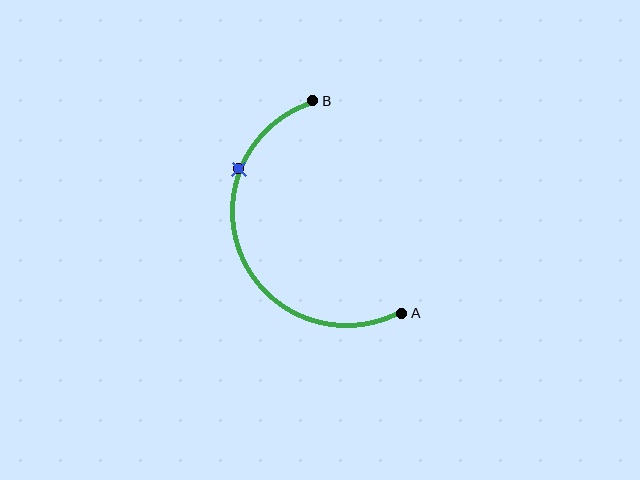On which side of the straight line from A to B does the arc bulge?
The arc bulges to the left of the straight line connecting A and B.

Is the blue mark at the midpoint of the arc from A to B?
No. The blue mark lies on the arc but is closer to endpoint B. The arc midpoint would be at the point on the curve equidistant along the arc from both A and B.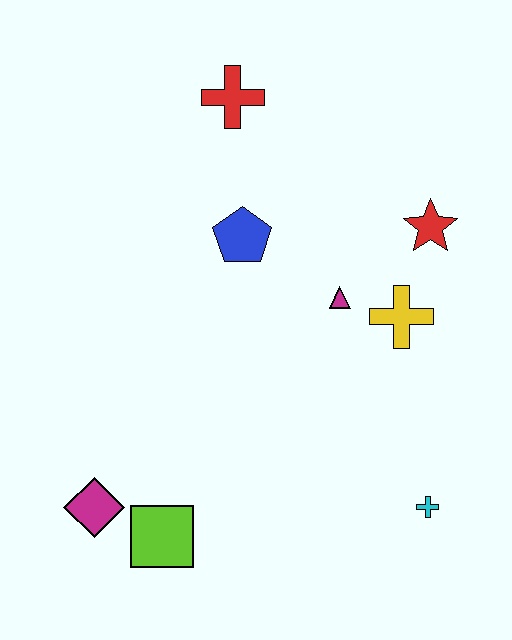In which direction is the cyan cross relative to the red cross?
The cyan cross is below the red cross.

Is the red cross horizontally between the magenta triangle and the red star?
No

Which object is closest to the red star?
The yellow cross is closest to the red star.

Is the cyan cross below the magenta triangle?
Yes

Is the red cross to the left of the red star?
Yes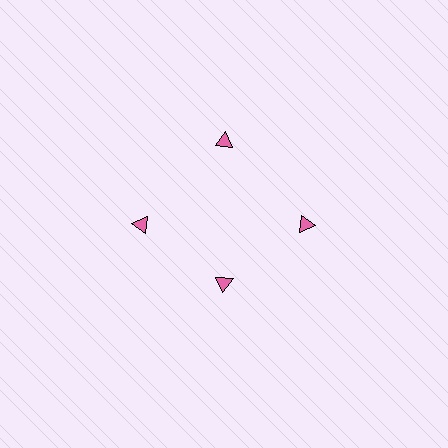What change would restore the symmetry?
The symmetry would be restored by moving it outward, back onto the ring so that all 4 triangles sit at equal angles and equal distance from the center.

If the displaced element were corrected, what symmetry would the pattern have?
It would have 4-fold rotational symmetry — the pattern would map onto itself every 90 degrees.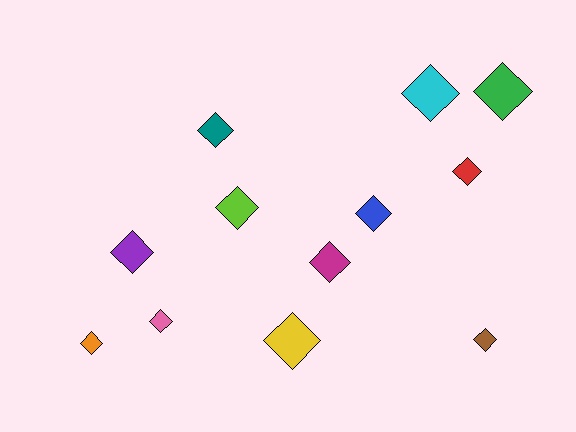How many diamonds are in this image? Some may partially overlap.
There are 12 diamonds.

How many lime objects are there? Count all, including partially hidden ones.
There is 1 lime object.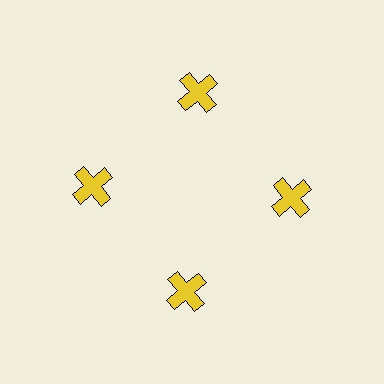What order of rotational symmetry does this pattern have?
This pattern has 4-fold rotational symmetry.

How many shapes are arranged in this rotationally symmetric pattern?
There are 4 shapes, arranged in 4 groups of 1.